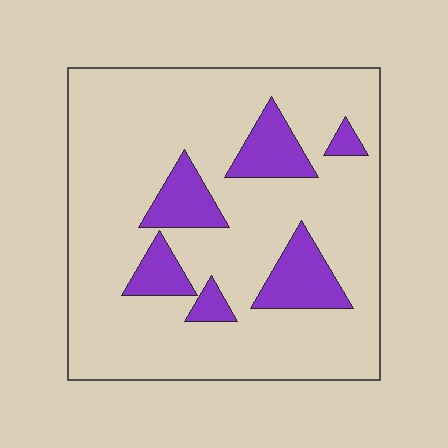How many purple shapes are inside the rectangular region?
6.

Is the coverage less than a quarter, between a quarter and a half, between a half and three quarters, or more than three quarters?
Less than a quarter.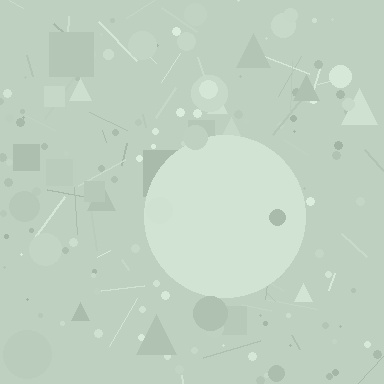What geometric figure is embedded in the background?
A circle is embedded in the background.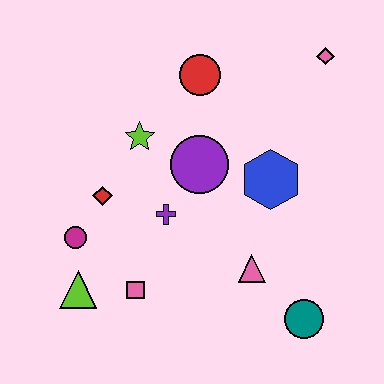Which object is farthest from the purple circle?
The teal circle is farthest from the purple circle.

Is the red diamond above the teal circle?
Yes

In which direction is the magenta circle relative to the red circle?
The magenta circle is below the red circle.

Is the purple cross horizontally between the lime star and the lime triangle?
No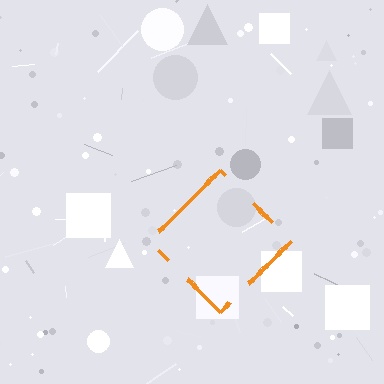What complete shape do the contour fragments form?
The contour fragments form a diamond.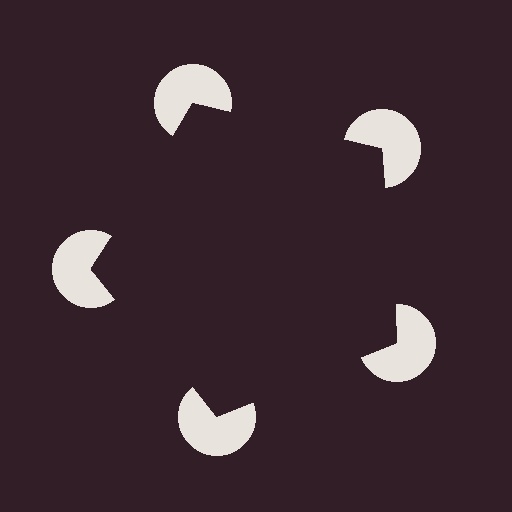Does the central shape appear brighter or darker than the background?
It typically appears slightly darker than the background, even though no actual brightness change is drawn.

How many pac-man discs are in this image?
There are 5 — one at each vertex of the illusory pentagon.